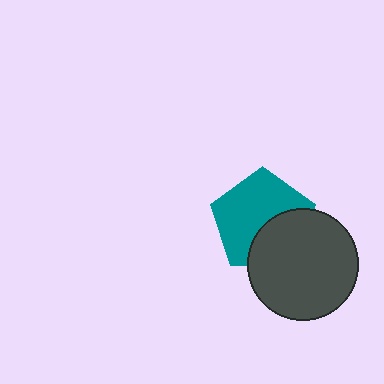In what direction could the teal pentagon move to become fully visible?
The teal pentagon could move toward the upper-left. That would shift it out from behind the dark gray circle entirely.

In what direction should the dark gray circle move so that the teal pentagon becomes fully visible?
The dark gray circle should move toward the lower-right. That is the shortest direction to clear the overlap and leave the teal pentagon fully visible.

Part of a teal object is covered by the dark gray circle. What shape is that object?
It is a pentagon.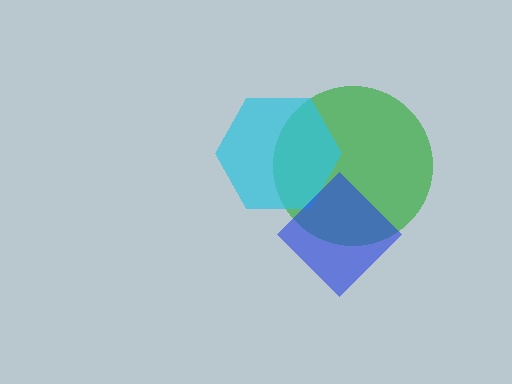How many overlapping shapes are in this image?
There are 3 overlapping shapes in the image.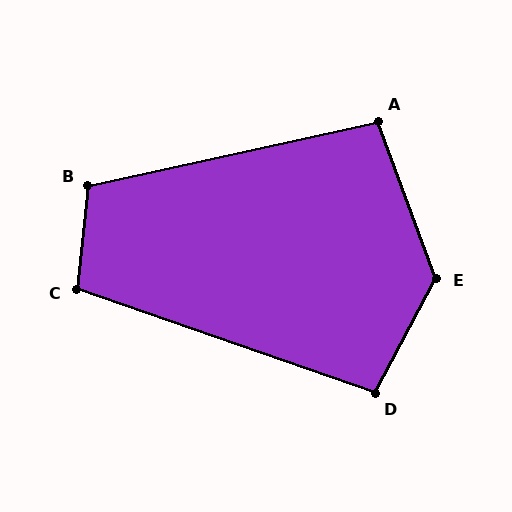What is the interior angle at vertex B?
Approximately 108 degrees (obtuse).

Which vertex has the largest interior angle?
E, at approximately 132 degrees.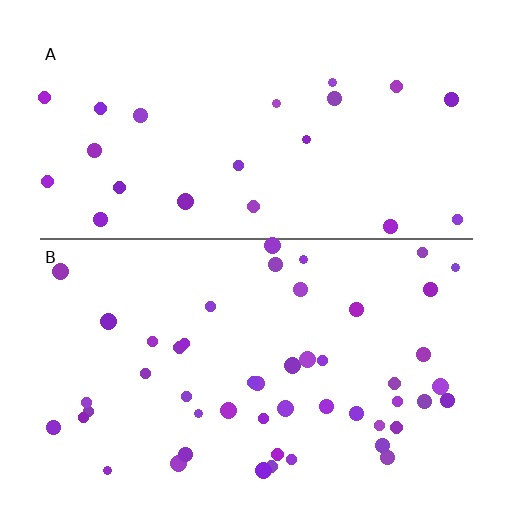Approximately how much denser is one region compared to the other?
Approximately 2.2× — region B over region A.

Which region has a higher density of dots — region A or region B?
B (the bottom).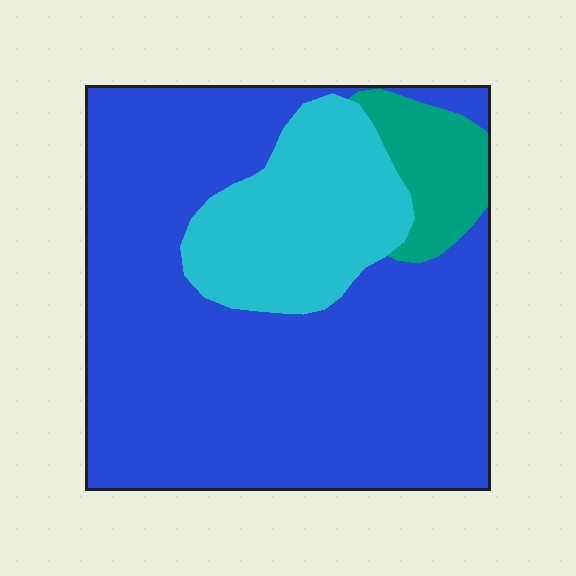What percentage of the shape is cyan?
Cyan takes up between a sixth and a third of the shape.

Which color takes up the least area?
Teal, at roughly 10%.